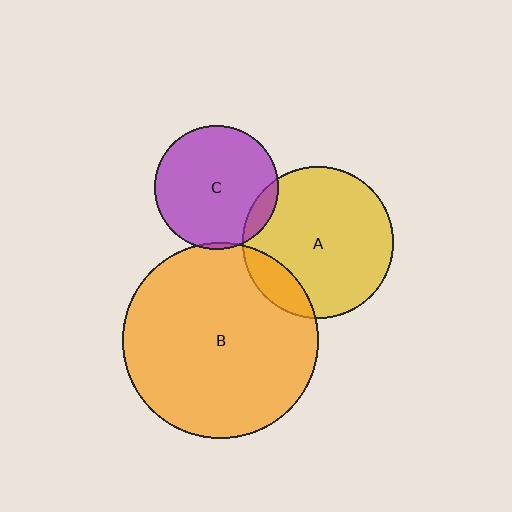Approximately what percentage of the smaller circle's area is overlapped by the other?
Approximately 5%.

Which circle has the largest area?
Circle B (orange).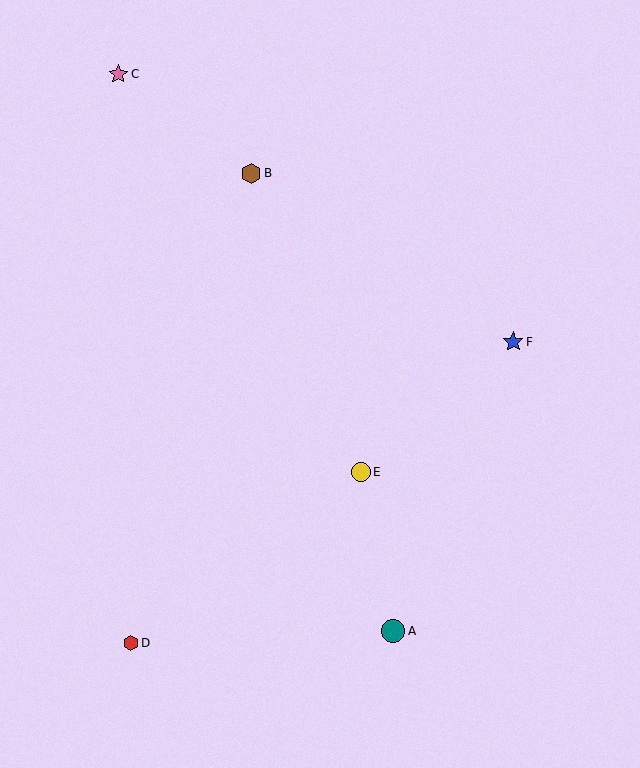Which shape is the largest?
The teal circle (labeled A) is the largest.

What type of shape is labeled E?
Shape E is a yellow circle.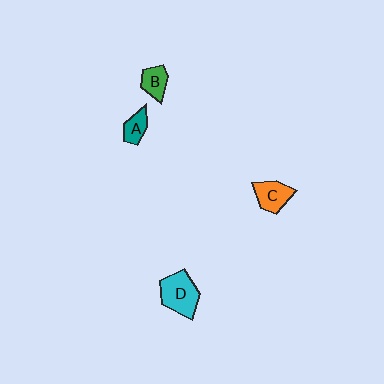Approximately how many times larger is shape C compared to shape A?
Approximately 1.5 times.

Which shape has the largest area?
Shape D (cyan).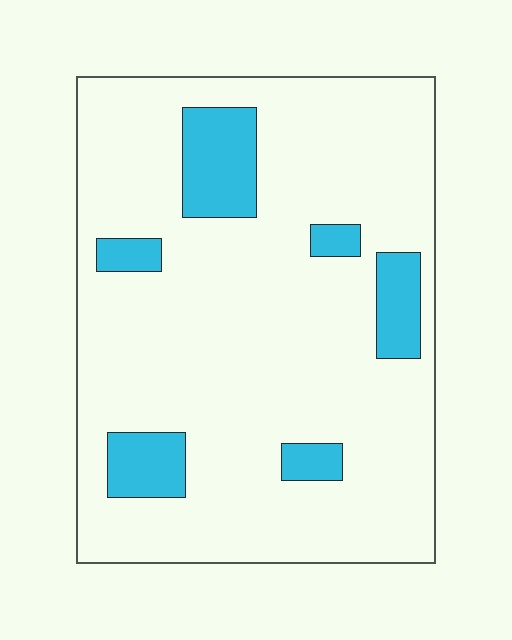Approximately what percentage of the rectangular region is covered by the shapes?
Approximately 15%.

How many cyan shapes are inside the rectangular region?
6.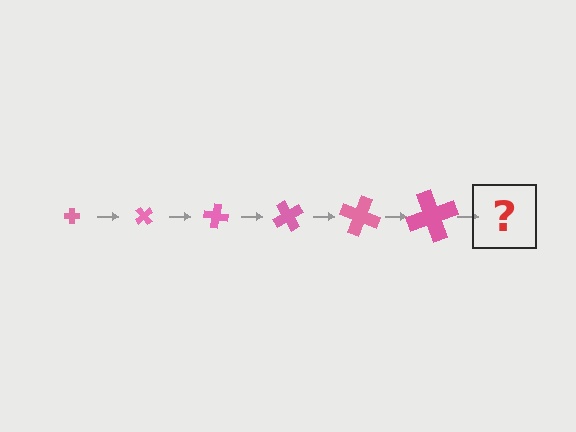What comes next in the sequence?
The next element should be a cross, larger than the previous one and rotated 300 degrees from the start.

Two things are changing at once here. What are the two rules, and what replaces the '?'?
The two rules are that the cross grows larger each step and it rotates 50 degrees each step. The '?' should be a cross, larger than the previous one and rotated 300 degrees from the start.